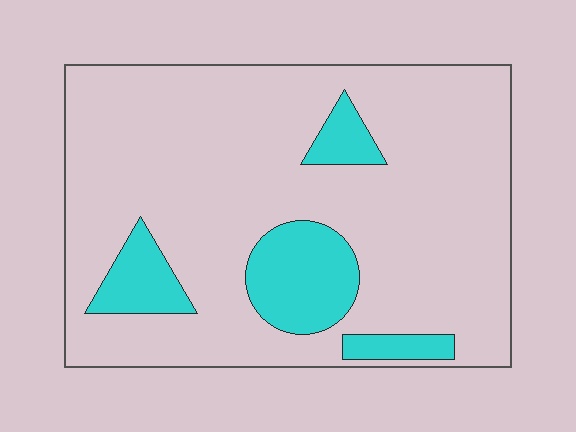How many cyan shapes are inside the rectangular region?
4.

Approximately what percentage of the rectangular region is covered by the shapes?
Approximately 15%.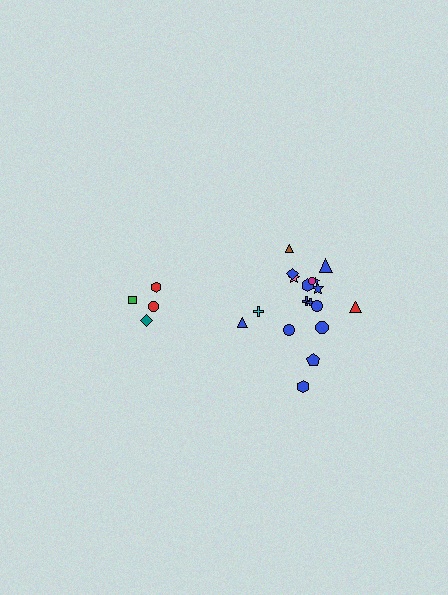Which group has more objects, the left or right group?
The right group.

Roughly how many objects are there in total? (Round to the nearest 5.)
Roughly 20 objects in total.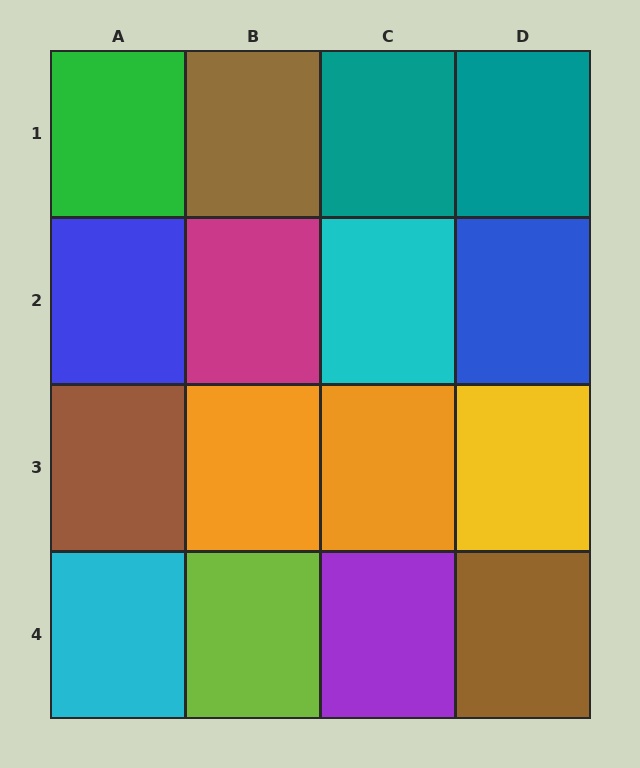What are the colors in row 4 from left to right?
Cyan, lime, purple, brown.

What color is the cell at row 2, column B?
Magenta.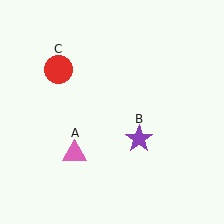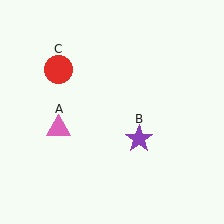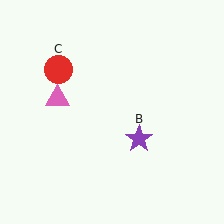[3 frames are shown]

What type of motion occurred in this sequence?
The pink triangle (object A) rotated clockwise around the center of the scene.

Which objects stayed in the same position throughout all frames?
Purple star (object B) and red circle (object C) remained stationary.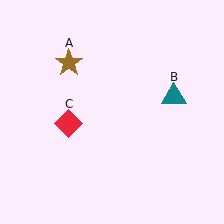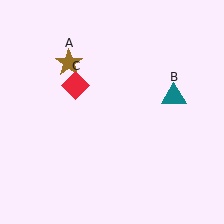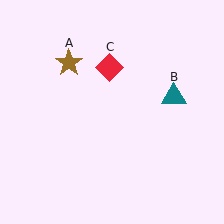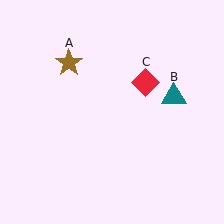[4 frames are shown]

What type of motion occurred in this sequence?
The red diamond (object C) rotated clockwise around the center of the scene.